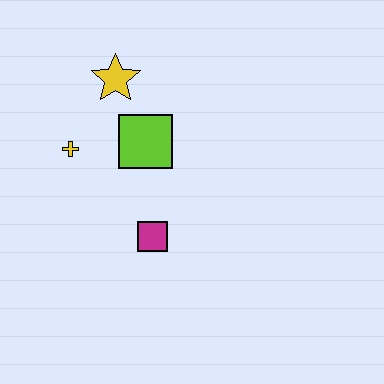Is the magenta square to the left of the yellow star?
No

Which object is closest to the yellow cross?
The lime square is closest to the yellow cross.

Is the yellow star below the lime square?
No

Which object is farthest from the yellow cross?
The magenta square is farthest from the yellow cross.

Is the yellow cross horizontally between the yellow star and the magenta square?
No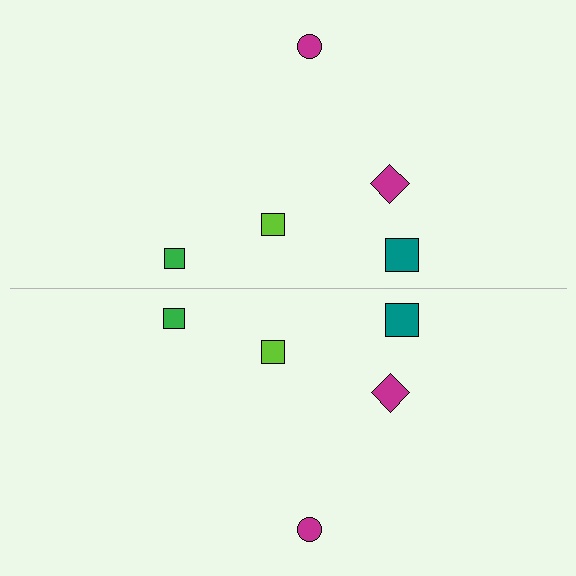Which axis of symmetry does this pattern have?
The pattern has a horizontal axis of symmetry running through the center of the image.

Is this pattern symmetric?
Yes, this pattern has bilateral (reflection) symmetry.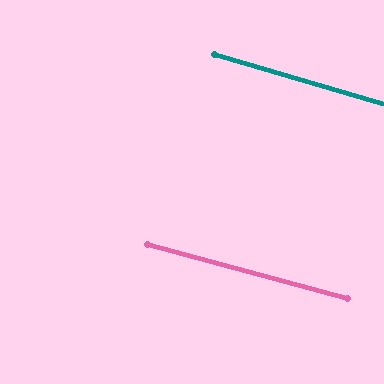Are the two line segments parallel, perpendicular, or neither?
Parallel — their directions differ by only 1.4°.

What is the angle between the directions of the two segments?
Approximately 1 degree.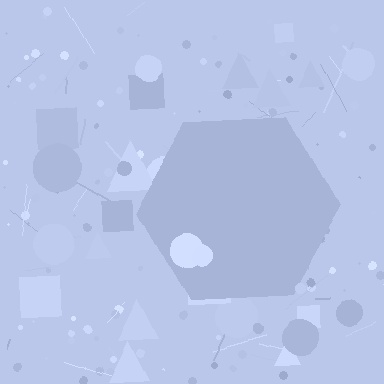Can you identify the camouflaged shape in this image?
The camouflaged shape is a hexagon.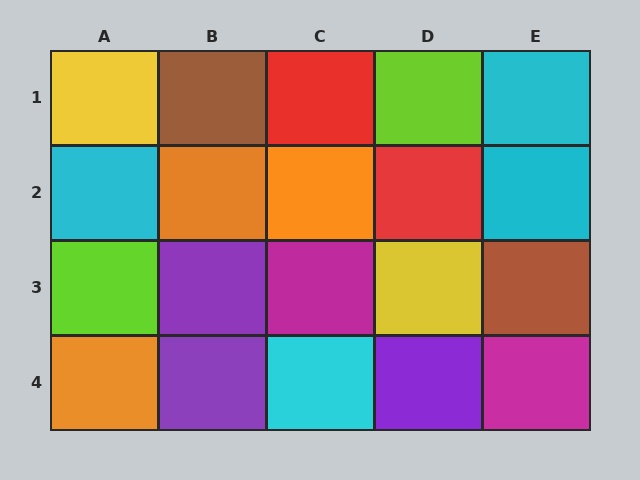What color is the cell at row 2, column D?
Red.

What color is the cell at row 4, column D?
Purple.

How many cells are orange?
3 cells are orange.